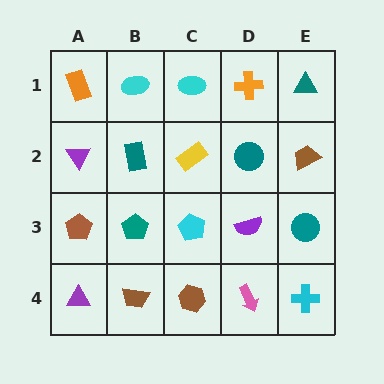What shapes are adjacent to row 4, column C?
A cyan pentagon (row 3, column C), a brown trapezoid (row 4, column B), a pink arrow (row 4, column D).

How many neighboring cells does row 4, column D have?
3.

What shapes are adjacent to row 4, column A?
A brown pentagon (row 3, column A), a brown trapezoid (row 4, column B).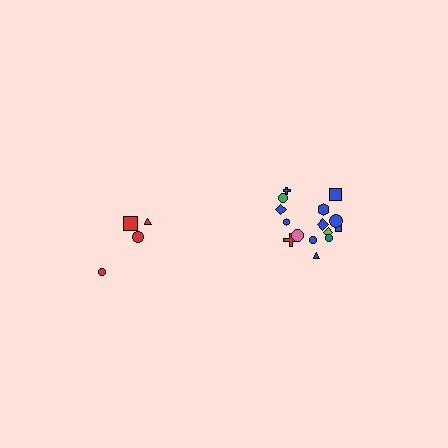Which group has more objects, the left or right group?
The right group.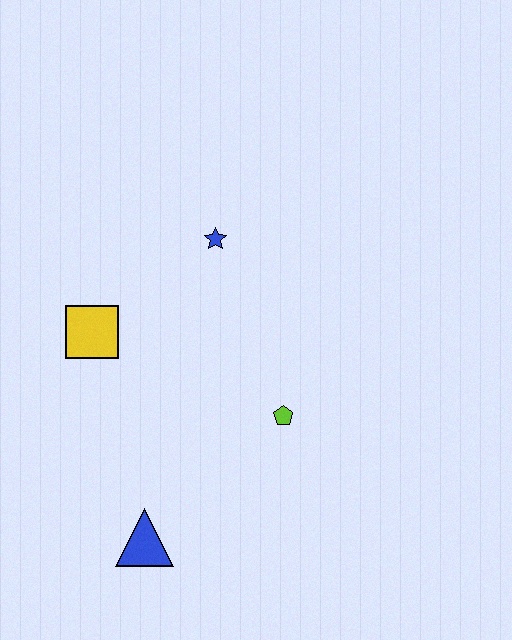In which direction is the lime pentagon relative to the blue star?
The lime pentagon is below the blue star.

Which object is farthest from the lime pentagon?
The yellow square is farthest from the lime pentagon.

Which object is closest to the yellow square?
The blue star is closest to the yellow square.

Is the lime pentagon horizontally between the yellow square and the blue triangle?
No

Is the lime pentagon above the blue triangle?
Yes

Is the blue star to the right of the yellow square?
Yes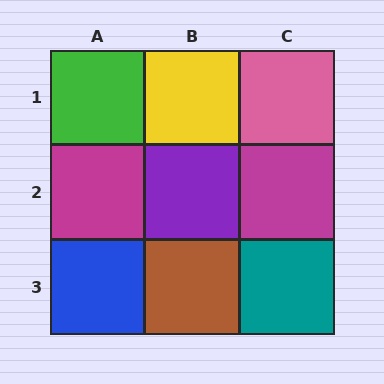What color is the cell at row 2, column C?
Magenta.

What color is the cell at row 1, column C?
Pink.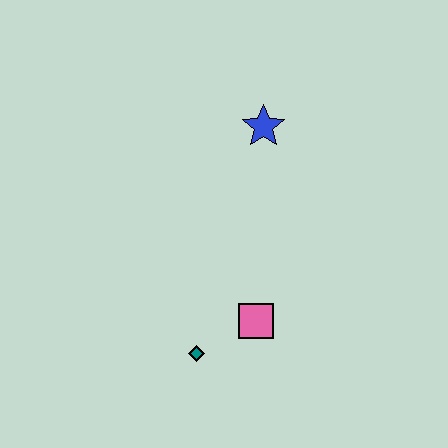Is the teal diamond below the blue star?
Yes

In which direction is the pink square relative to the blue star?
The pink square is below the blue star.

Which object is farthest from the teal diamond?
The blue star is farthest from the teal diamond.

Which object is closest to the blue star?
The pink square is closest to the blue star.